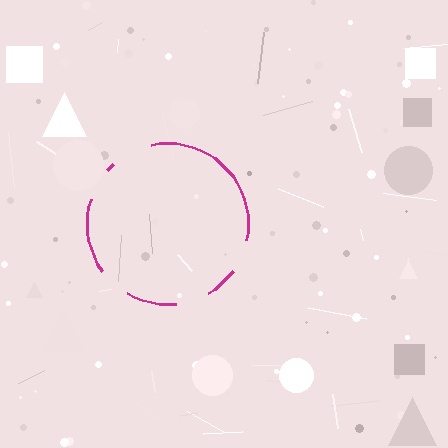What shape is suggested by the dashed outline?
The dashed outline suggests a circle.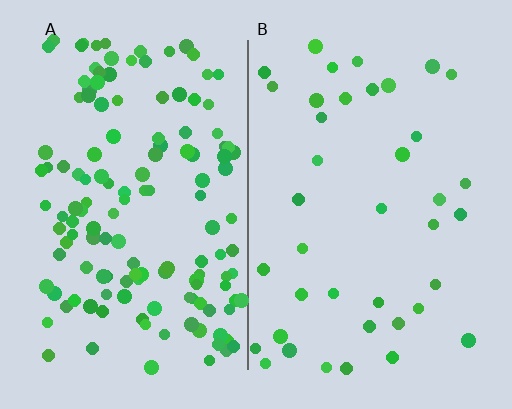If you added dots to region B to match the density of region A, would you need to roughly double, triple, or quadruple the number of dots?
Approximately quadruple.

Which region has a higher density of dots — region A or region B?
A (the left).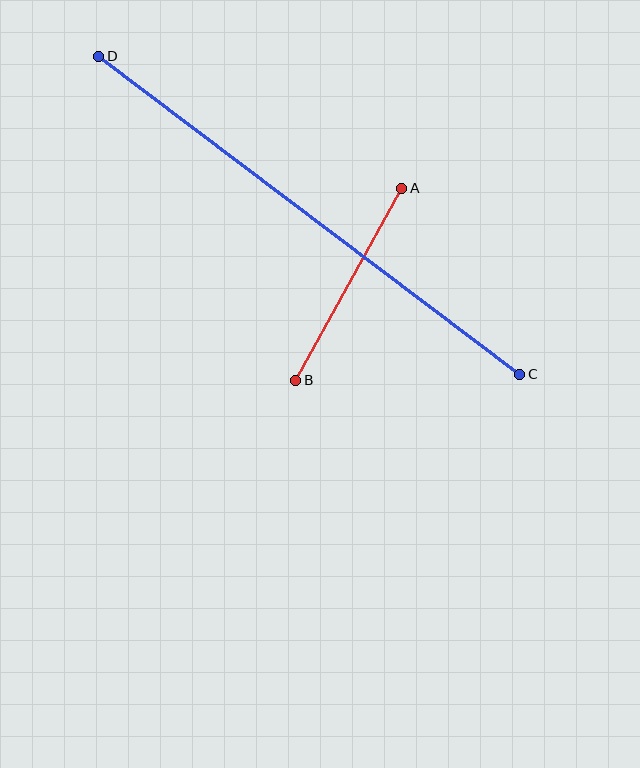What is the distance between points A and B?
The distance is approximately 219 pixels.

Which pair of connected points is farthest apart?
Points C and D are farthest apart.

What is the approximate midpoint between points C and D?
The midpoint is at approximately (309, 215) pixels.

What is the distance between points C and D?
The distance is approximately 527 pixels.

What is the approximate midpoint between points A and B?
The midpoint is at approximately (349, 284) pixels.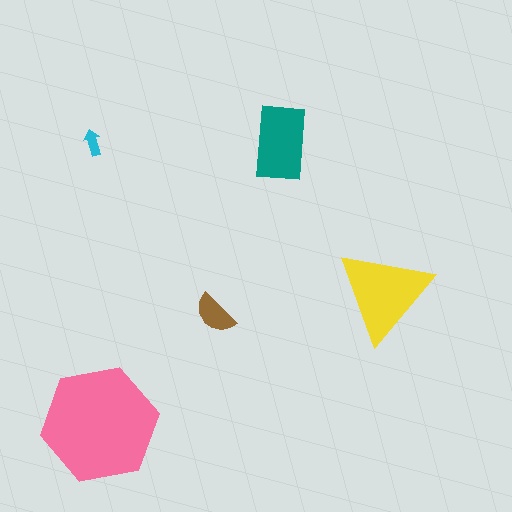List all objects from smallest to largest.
The cyan arrow, the brown semicircle, the teal rectangle, the yellow triangle, the pink hexagon.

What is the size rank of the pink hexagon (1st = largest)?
1st.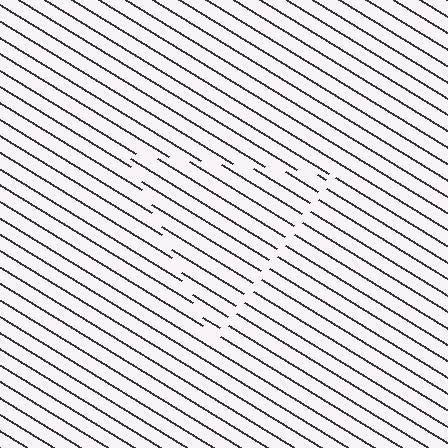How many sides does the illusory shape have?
3 sides — the line-ends trace a triangle.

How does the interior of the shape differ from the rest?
The interior of the shape contains the same grating, shifted by half a period — the contour is defined by the phase discontinuity where line-ends from the inner and outer gratings abut.